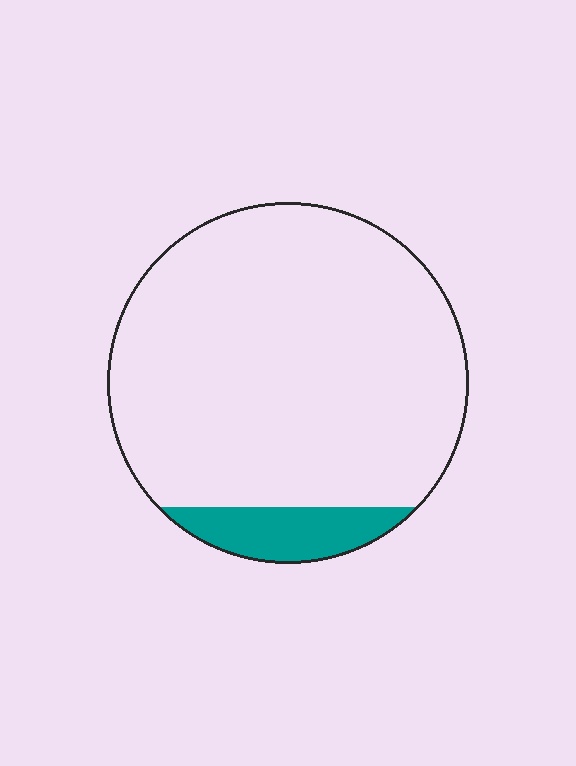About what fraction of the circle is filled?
About one tenth (1/10).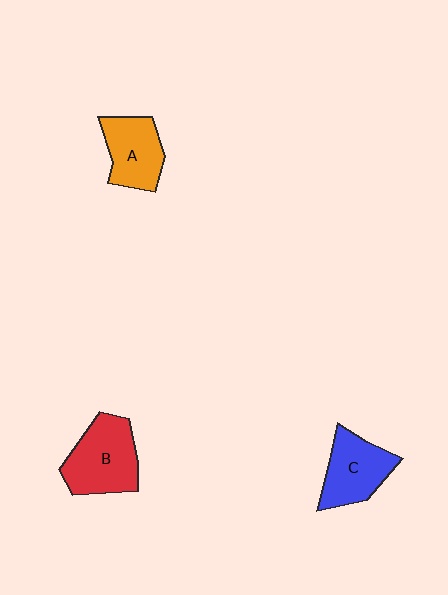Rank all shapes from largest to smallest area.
From largest to smallest: B (red), C (blue), A (orange).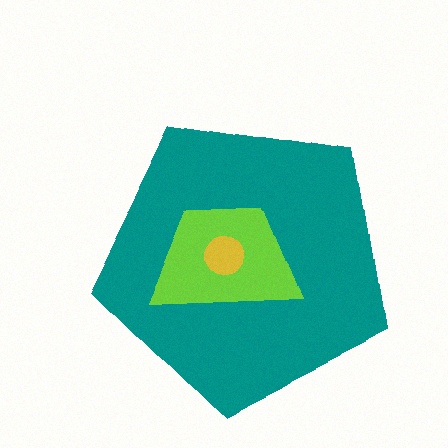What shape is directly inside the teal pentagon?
The lime trapezoid.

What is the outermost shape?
The teal pentagon.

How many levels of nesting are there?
3.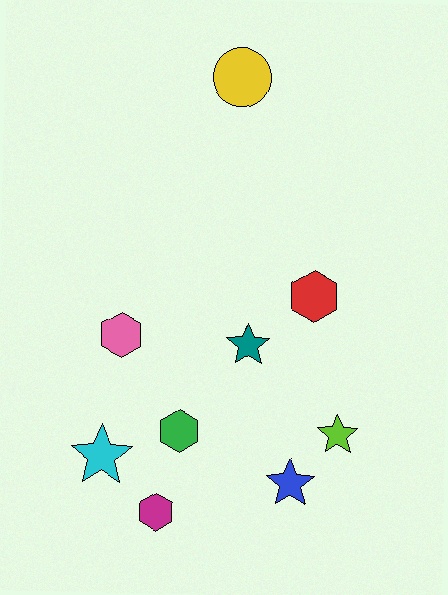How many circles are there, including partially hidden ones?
There is 1 circle.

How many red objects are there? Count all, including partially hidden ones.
There is 1 red object.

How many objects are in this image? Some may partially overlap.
There are 9 objects.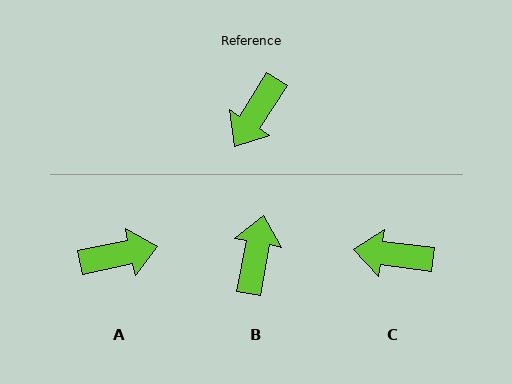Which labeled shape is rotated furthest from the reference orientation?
B, about 159 degrees away.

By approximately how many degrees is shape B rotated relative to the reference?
Approximately 159 degrees clockwise.